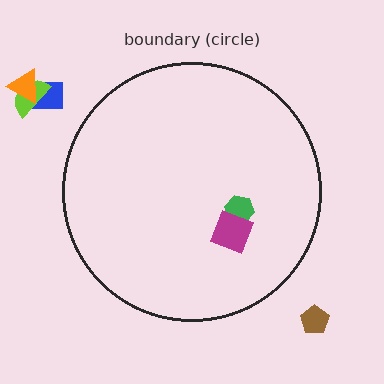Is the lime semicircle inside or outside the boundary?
Outside.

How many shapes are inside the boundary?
2 inside, 4 outside.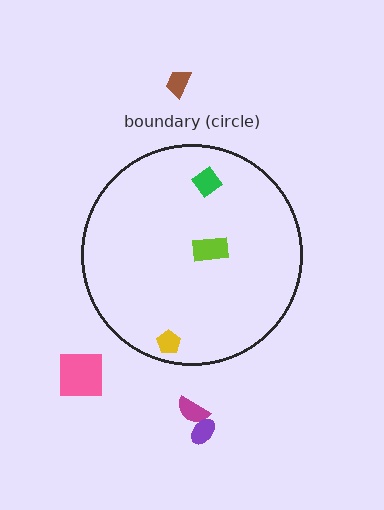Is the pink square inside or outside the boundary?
Outside.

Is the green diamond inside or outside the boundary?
Inside.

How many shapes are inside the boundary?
3 inside, 4 outside.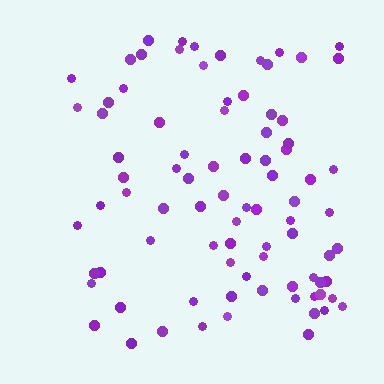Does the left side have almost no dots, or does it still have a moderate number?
Still a moderate number, just noticeably fewer than the right.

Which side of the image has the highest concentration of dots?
The right.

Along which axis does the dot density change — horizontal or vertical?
Horizontal.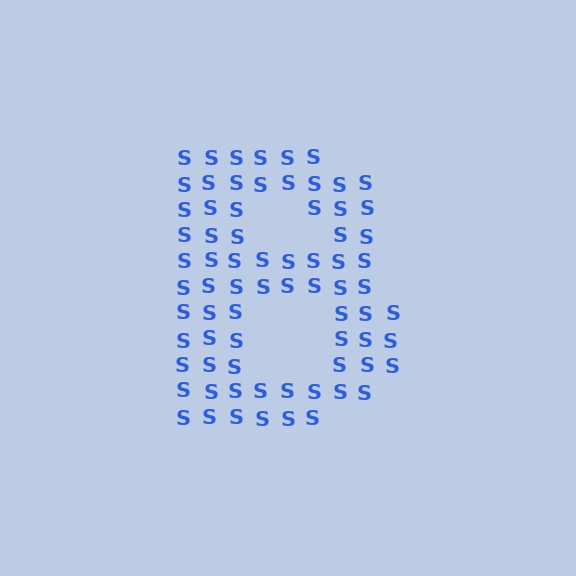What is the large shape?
The large shape is the letter B.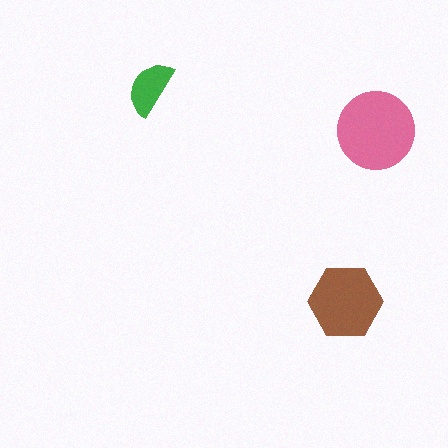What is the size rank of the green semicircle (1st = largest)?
3rd.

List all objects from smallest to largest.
The green semicircle, the brown hexagon, the pink circle.